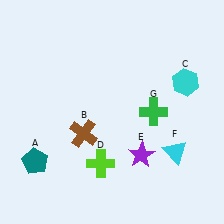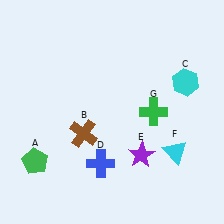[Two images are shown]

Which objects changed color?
A changed from teal to green. D changed from lime to blue.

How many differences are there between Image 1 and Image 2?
There are 2 differences between the two images.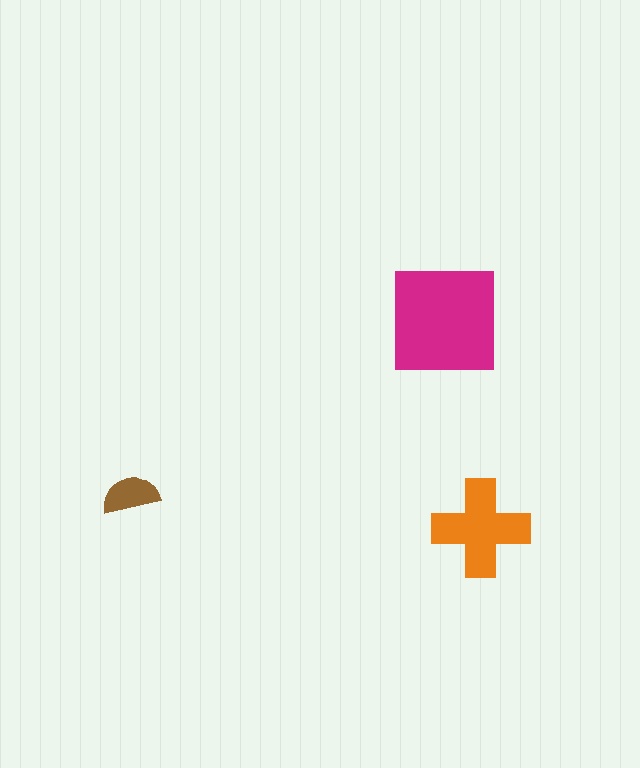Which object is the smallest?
The brown semicircle.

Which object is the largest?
The magenta square.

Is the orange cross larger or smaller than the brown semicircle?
Larger.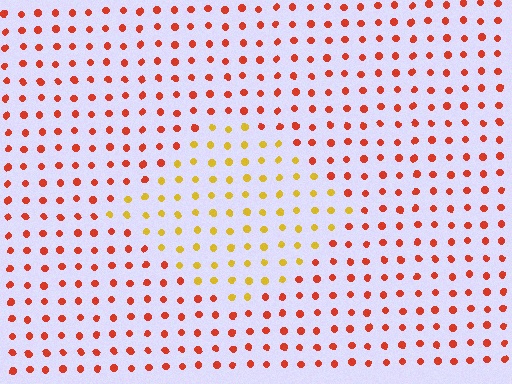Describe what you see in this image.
The image is filled with small red elements in a uniform arrangement. A diamond-shaped region is visible where the elements are tinted to a slightly different hue, forming a subtle color boundary.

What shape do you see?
I see a diamond.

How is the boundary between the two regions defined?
The boundary is defined purely by a slight shift in hue (about 43 degrees). Spacing, size, and orientation are identical on both sides.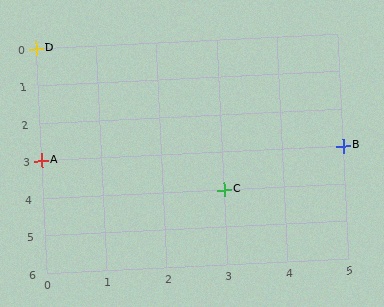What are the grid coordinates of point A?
Point A is at grid coordinates (0, 3).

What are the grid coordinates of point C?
Point C is at grid coordinates (3, 4).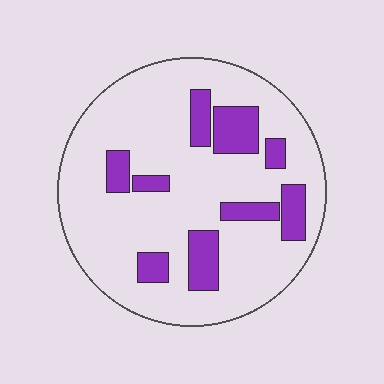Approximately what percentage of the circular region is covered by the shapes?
Approximately 20%.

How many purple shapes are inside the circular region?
9.